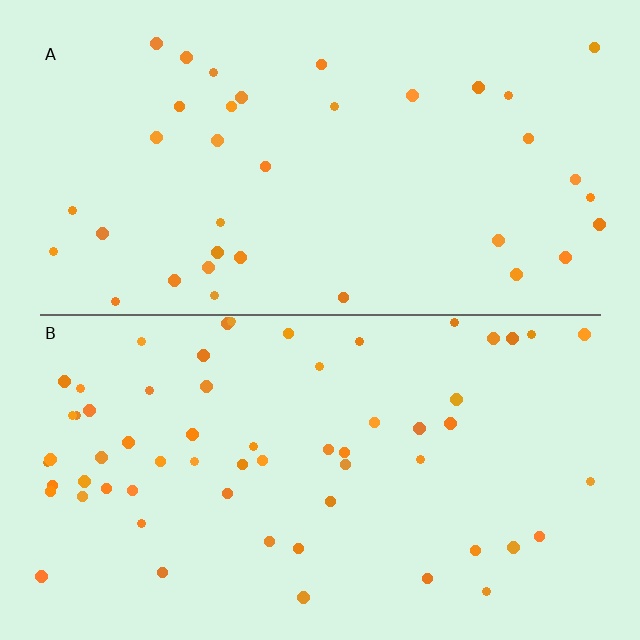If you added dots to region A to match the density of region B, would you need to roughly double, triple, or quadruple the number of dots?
Approximately double.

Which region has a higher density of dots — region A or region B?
B (the bottom).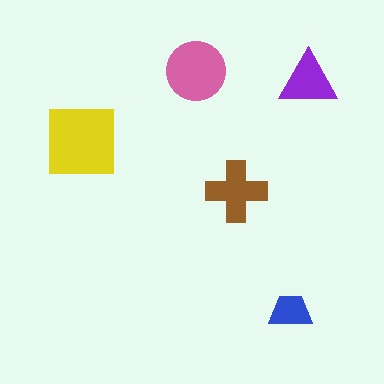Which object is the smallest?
The blue trapezoid.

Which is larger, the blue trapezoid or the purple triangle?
The purple triangle.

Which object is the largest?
The yellow square.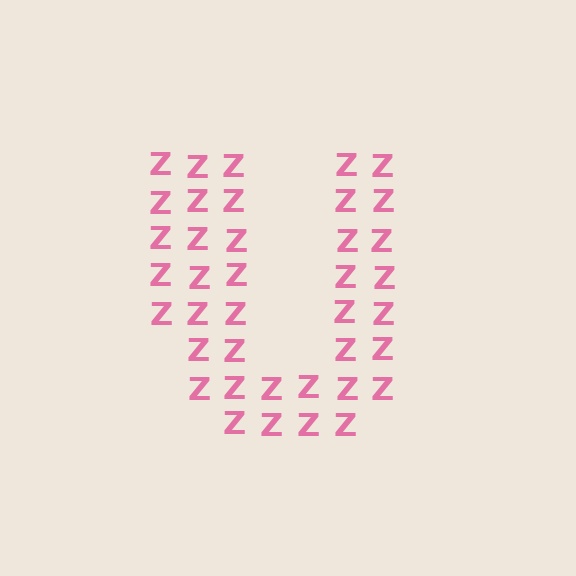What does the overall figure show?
The overall figure shows the letter U.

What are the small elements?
The small elements are letter Z's.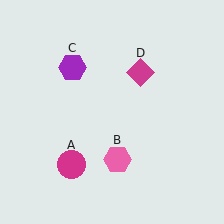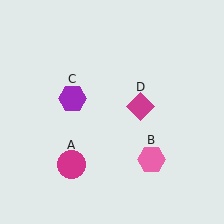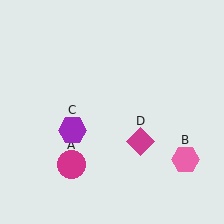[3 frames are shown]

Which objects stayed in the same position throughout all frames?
Magenta circle (object A) remained stationary.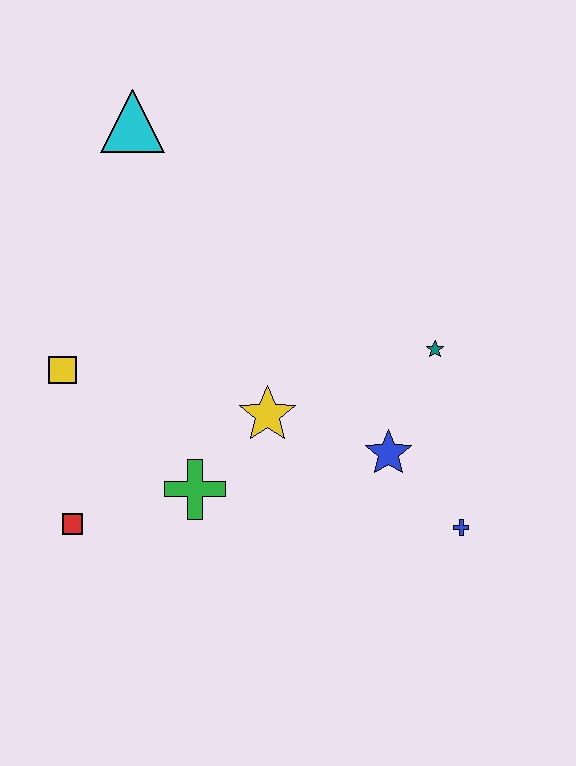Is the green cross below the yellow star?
Yes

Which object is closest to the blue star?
The blue cross is closest to the blue star.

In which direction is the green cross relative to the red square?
The green cross is to the right of the red square.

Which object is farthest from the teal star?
The red square is farthest from the teal star.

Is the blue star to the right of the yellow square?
Yes